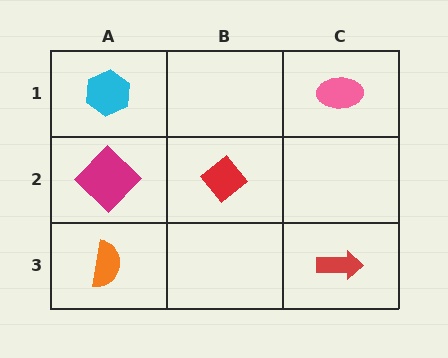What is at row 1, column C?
A pink ellipse.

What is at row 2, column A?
A magenta diamond.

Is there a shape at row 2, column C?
No, that cell is empty.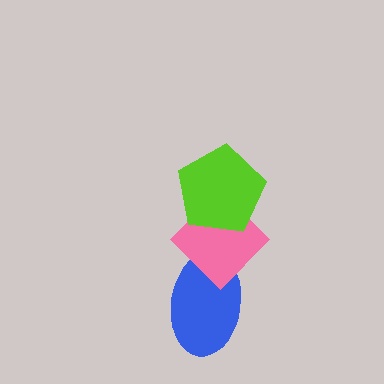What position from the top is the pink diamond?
The pink diamond is 2nd from the top.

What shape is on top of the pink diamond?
The lime pentagon is on top of the pink diamond.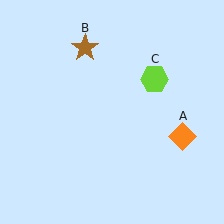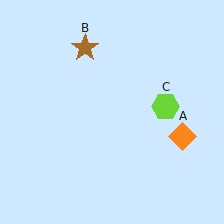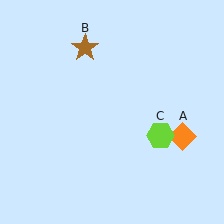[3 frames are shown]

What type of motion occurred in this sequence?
The lime hexagon (object C) rotated clockwise around the center of the scene.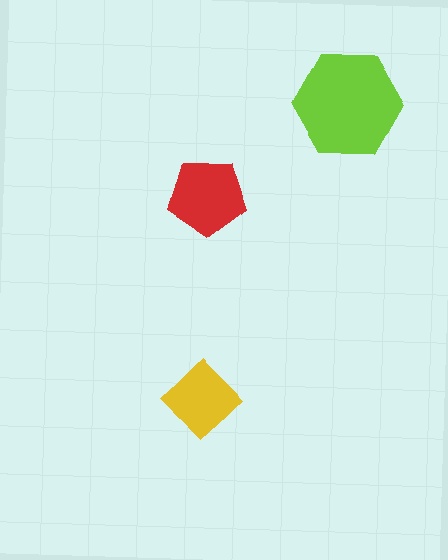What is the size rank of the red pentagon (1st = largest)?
2nd.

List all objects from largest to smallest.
The lime hexagon, the red pentagon, the yellow diamond.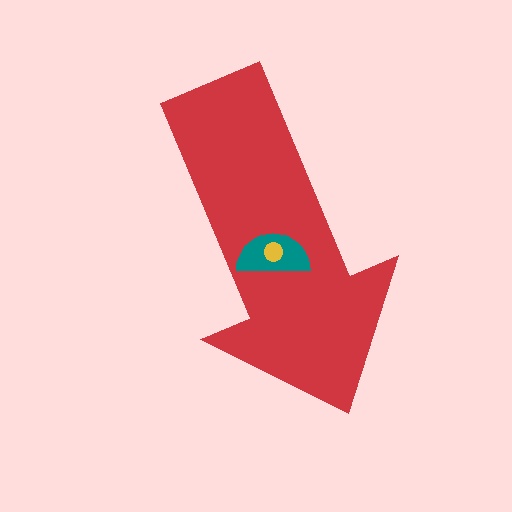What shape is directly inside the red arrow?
The teal semicircle.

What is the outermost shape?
The red arrow.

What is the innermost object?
The yellow circle.